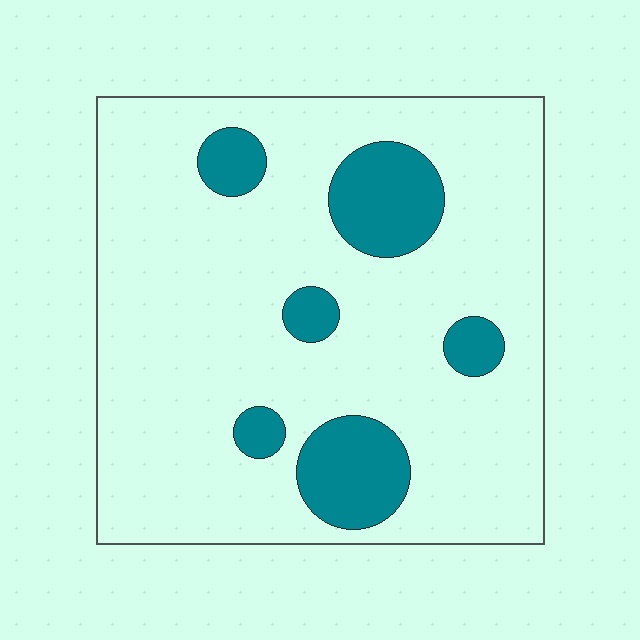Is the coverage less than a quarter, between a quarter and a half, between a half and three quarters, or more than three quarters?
Less than a quarter.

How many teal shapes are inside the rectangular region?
6.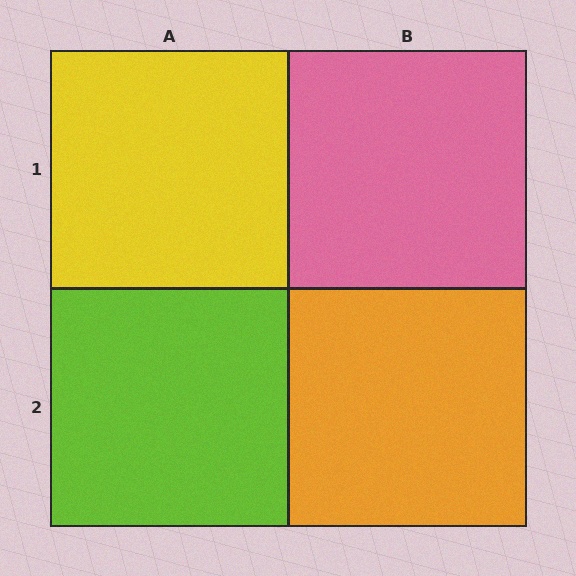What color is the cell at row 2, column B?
Orange.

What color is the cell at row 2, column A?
Lime.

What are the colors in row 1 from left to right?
Yellow, pink.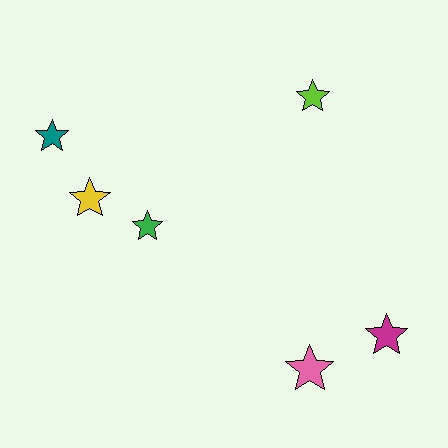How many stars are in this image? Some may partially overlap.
There are 6 stars.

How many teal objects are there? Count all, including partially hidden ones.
There is 1 teal object.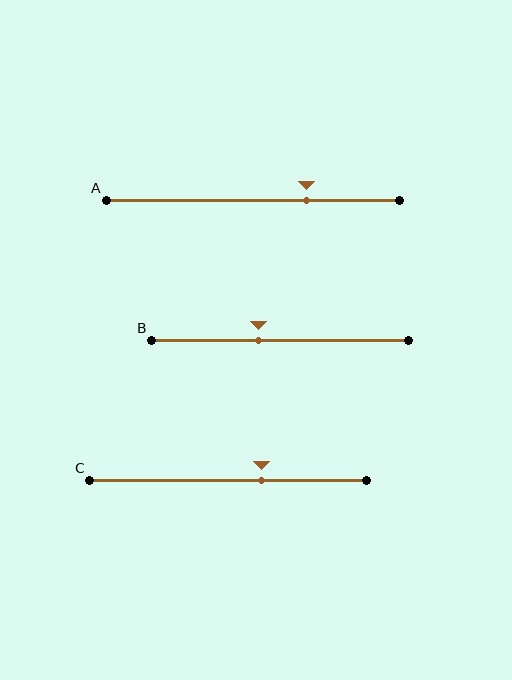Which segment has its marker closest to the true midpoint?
Segment B has its marker closest to the true midpoint.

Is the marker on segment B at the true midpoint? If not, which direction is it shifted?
No, the marker on segment B is shifted to the left by about 8% of the segment length.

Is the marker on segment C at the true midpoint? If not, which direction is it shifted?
No, the marker on segment C is shifted to the right by about 12% of the segment length.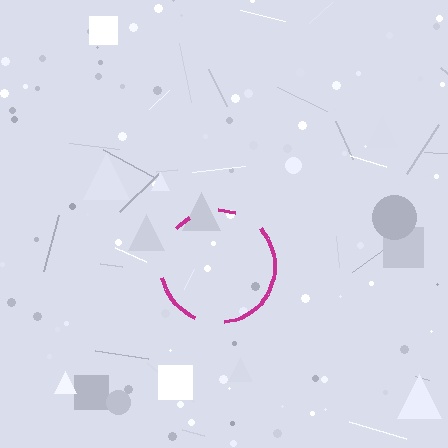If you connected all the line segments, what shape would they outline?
They would outline a circle.